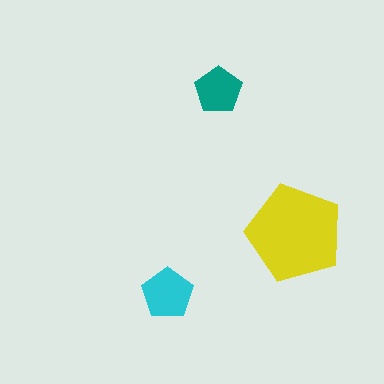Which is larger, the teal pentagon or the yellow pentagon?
The yellow one.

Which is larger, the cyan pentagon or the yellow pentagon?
The yellow one.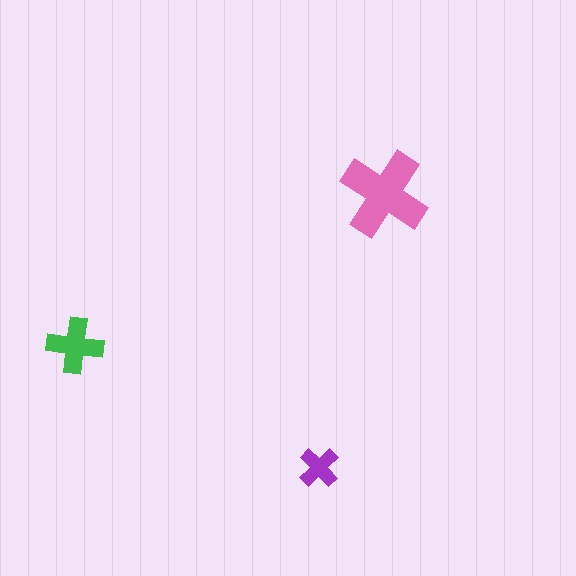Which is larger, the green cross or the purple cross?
The green one.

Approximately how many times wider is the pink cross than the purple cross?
About 2 times wider.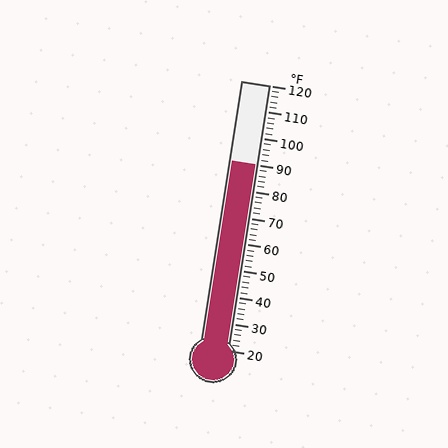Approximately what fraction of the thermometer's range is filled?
The thermometer is filled to approximately 70% of its range.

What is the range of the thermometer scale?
The thermometer scale ranges from 20°F to 120°F.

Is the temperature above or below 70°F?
The temperature is above 70°F.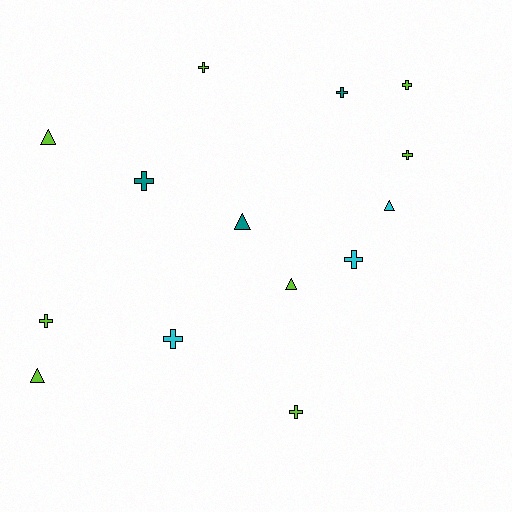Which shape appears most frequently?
Cross, with 9 objects.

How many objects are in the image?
There are 14 objects.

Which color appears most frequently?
Lime, with 8 objects.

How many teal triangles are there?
There is 1 teal triangle.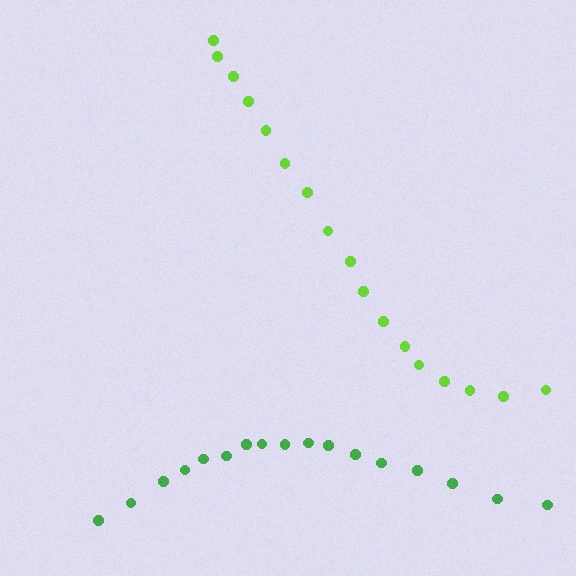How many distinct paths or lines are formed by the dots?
There are 2 distinct paths.